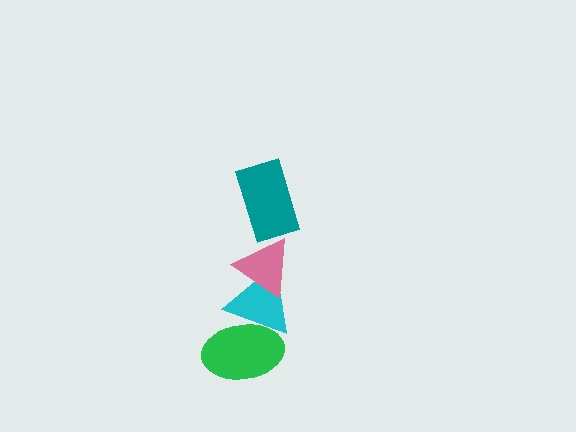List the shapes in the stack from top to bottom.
From top to bottom: the teal rectangle, the pink triangle, the cyan triangle, the green ellipse.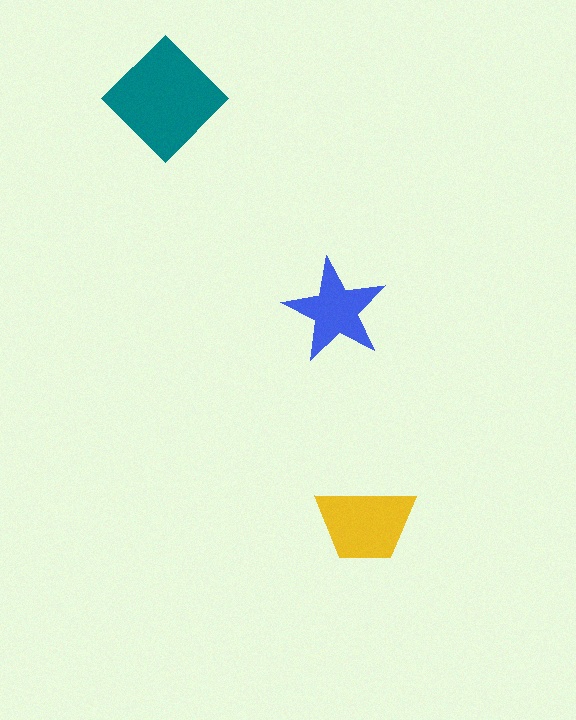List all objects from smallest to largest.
The blue star, the yellow trapezoid, the teal diamond.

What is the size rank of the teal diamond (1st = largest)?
1st.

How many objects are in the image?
There are 3 objects in the image.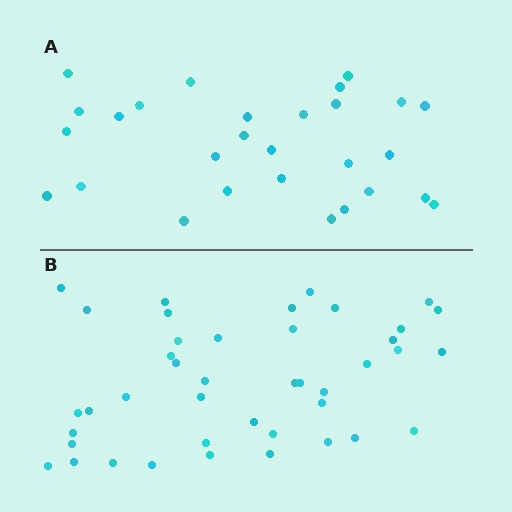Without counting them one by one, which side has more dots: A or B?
Region B (the bottom region) has more dots.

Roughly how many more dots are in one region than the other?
Region B has approximately 15 more dots than region A.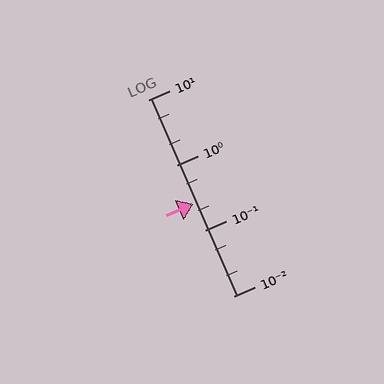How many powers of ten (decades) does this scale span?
The scale spans 3 decades, from 0.01 to 10.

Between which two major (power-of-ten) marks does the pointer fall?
The pointer is between 0.1 and 1.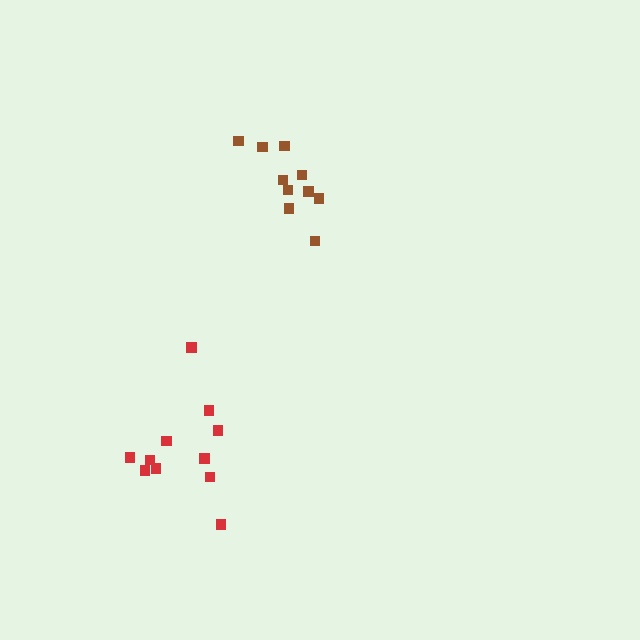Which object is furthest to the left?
The red cluster is leftmost.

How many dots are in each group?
Group 1: 11 dots, Group 2: 10 dots (21 total).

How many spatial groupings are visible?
There are 2 spatial groupings.